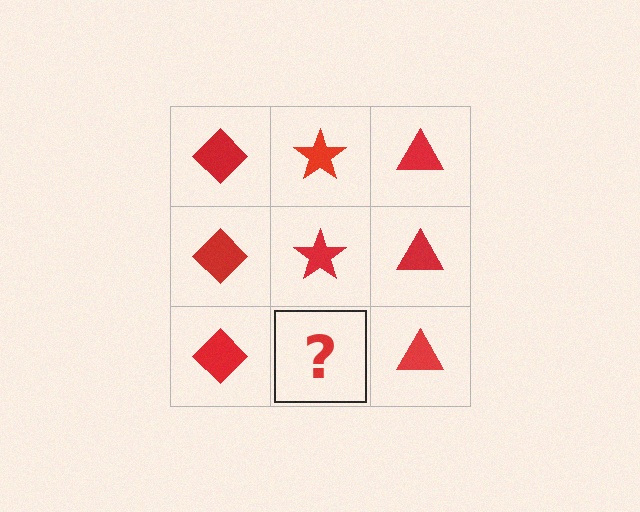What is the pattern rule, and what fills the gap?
The rule is that each column has a consistent shape. The gap should be filled with a red star.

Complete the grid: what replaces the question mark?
The question mark should be replaced with a red star.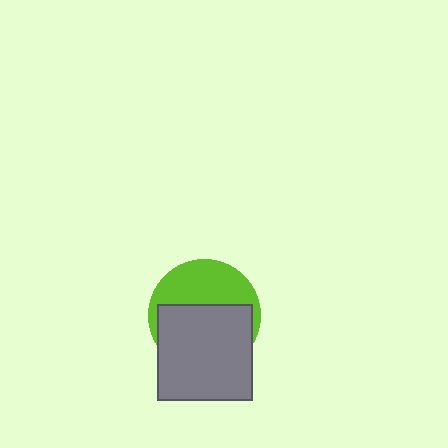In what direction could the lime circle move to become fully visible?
The lime circle could move up. That would shift it out from behind the gray square entirely.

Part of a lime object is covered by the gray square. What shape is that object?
It is a circle.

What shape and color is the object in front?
The object in front is a gray square.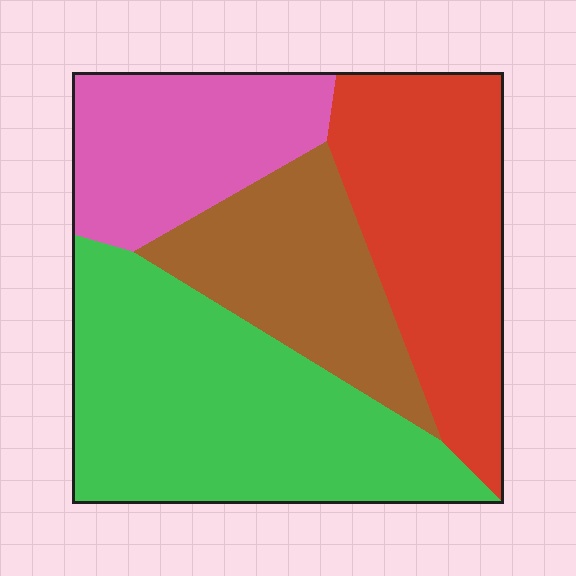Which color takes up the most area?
Green, at roughly 35%.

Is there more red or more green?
Green.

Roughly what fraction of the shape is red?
Red takes up between a quarter and a half of the shape.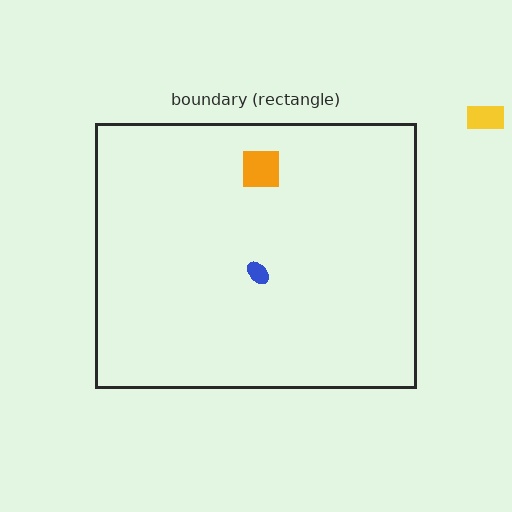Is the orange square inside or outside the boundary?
Inside.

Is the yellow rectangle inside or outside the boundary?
Outside.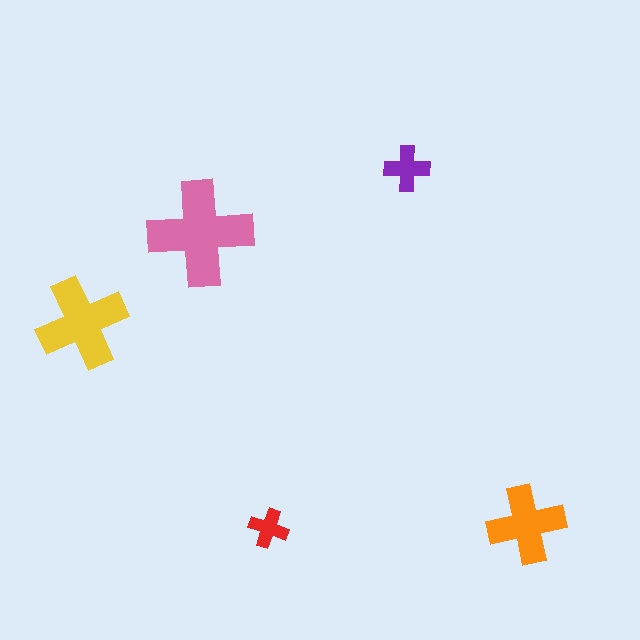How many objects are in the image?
There are 5 objects in the image.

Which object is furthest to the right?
The orange cross is rightmost.